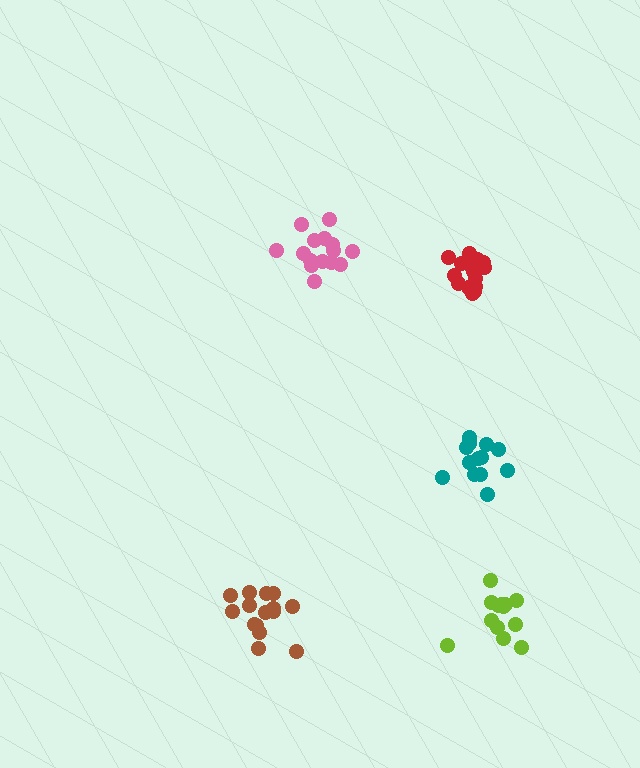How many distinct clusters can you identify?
There are 5 distinct clusters.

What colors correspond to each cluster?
The clusters are colored: brown, teal, lime, red, pink.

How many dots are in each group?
Group 1: 15 dots, Group 2: 14 dots, Group 3: 14 dots, Group 4: 16 dots, Group 5: 15 dots (74 total).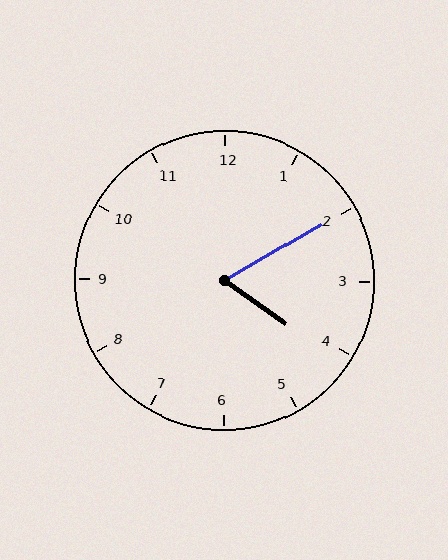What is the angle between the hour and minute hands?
Approximately 65 degrees.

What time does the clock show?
4:10.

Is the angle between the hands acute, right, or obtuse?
It is acute.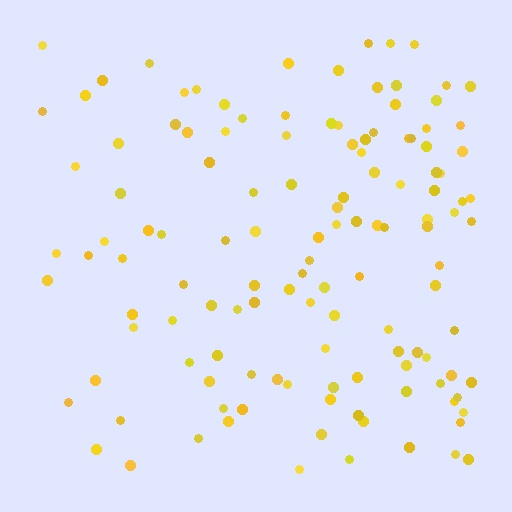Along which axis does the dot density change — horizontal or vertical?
Horizontal.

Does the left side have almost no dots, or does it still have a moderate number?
Still a moderate number, just noticeably fewer than the right.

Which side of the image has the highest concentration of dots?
The right.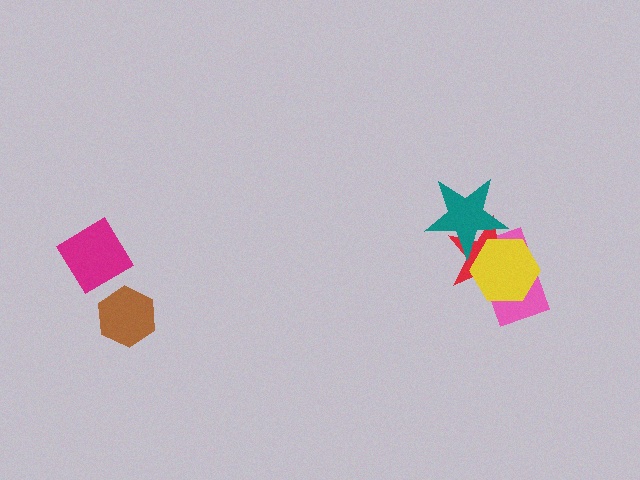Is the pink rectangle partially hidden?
Yes, it is partially covered by another shape.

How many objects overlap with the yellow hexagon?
3 objects overlap with the yellow hexagon.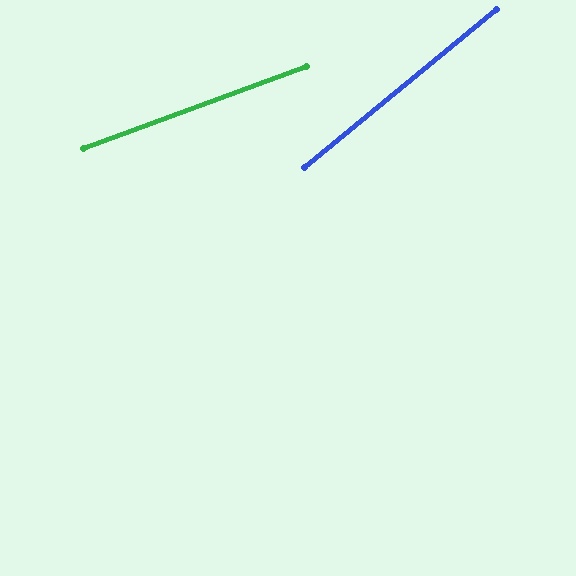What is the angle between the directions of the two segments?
Approximately 19 degrees.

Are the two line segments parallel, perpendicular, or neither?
Neither parallel nor perpendicular — they differ by about 19°.